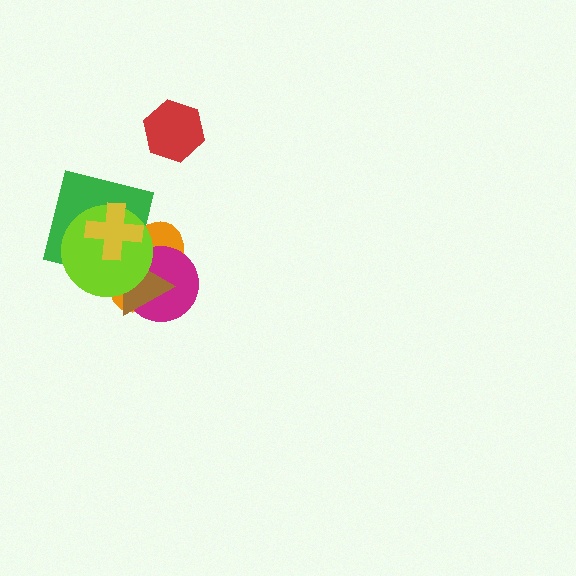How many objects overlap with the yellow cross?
3 objects overlap with the yellow cross.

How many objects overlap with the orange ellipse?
5 objects overlap with the orange ellipse.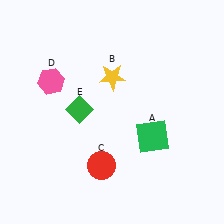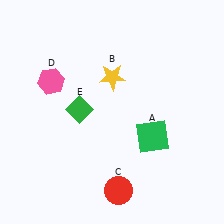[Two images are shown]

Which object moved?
The red circle (C) moved down.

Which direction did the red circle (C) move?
The red circle (C) moved down.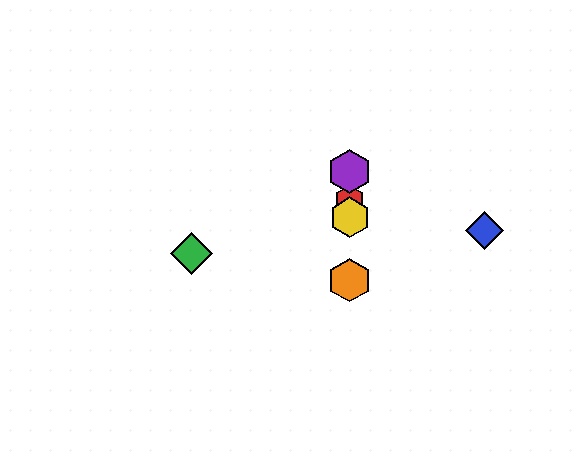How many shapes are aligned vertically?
4 shapes (the red hexagon, the yellow hexagon, the purple hexagon, the orange hexagon) are aligned vertically.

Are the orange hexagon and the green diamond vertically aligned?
No, the orange hexagon is at x≈350 and the green diamond is at x≈192.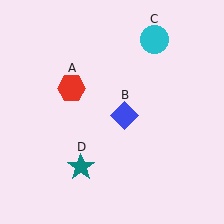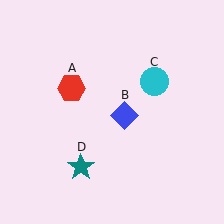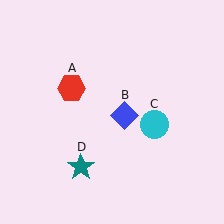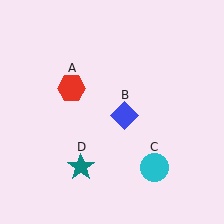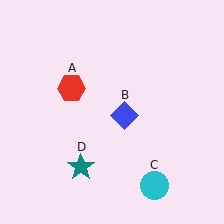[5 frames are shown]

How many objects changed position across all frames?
1 object changed position: cyan circle (object C).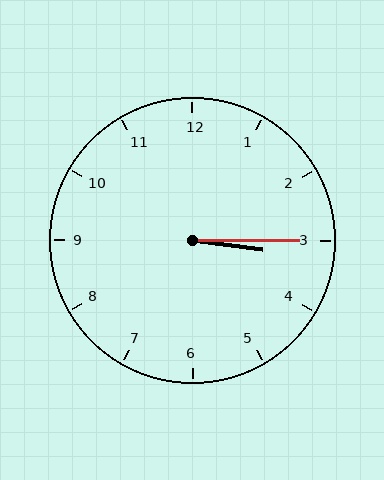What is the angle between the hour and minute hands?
Approximately 8 degrees.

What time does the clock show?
3:15.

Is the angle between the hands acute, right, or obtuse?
It is acute.